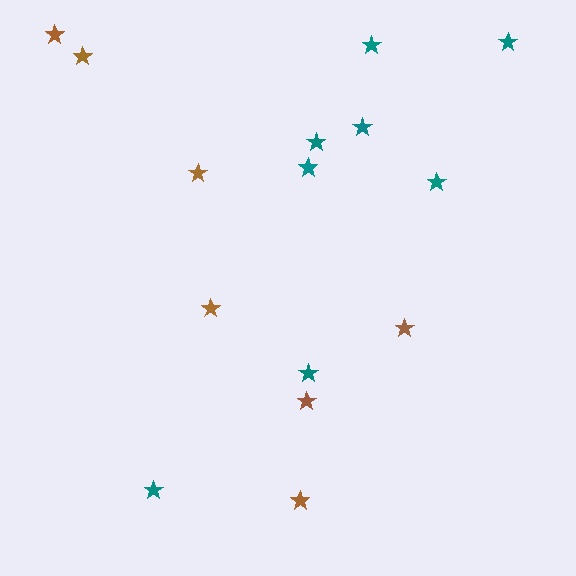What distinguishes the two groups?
There are 2 groups: one group of teal stars (8) and one group of brown stars (7).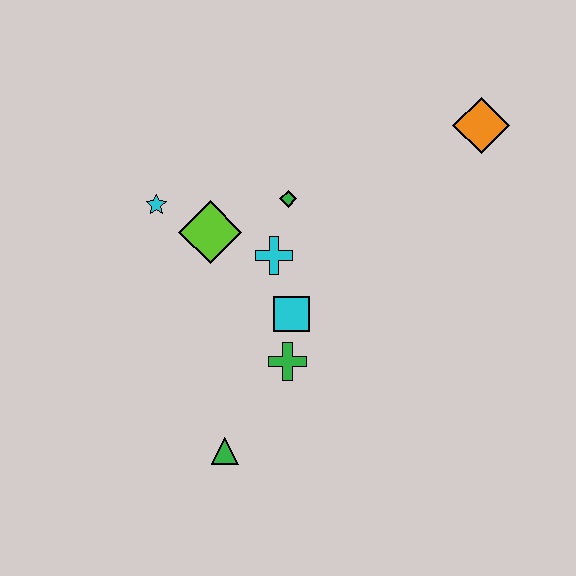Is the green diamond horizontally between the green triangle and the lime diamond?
No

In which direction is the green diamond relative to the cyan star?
The green diamond is to the right of the cyan star.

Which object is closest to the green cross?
The cyan square is closest to the green cross.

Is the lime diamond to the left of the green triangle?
Yes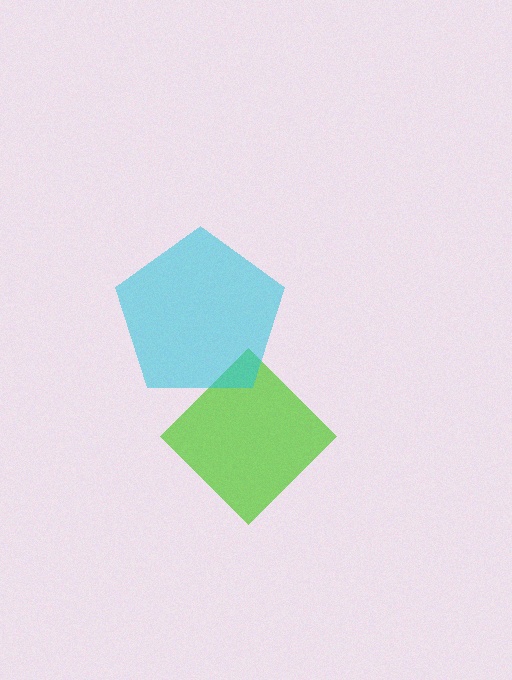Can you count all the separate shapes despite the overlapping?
Yes, there are 2 separate shapes.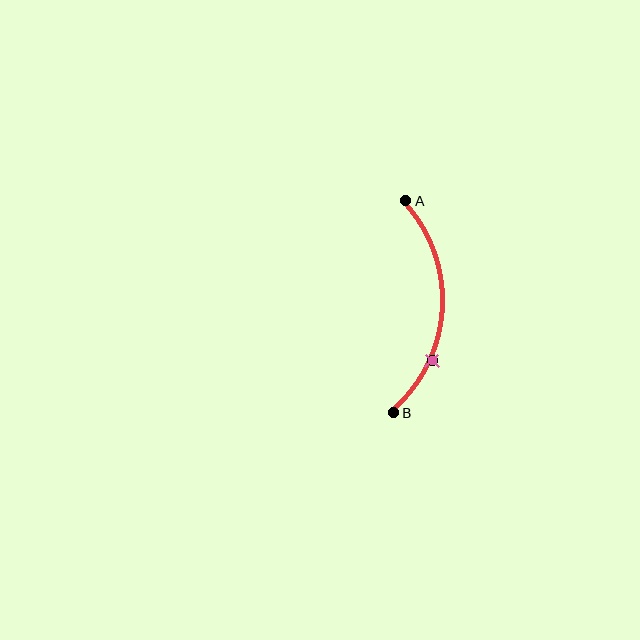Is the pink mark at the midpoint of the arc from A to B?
No. The pink mark lies on the arc but is closer to endpoint B. The arc midpoint would be at the point on the curve equidistant along the arc from both A and B.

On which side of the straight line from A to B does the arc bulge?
The arc bulges to the right of the straight line connecting A and B.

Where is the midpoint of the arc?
The arc midpoint is the point on the curve farthest from the straight line joining A and B. It sits to the right of that line.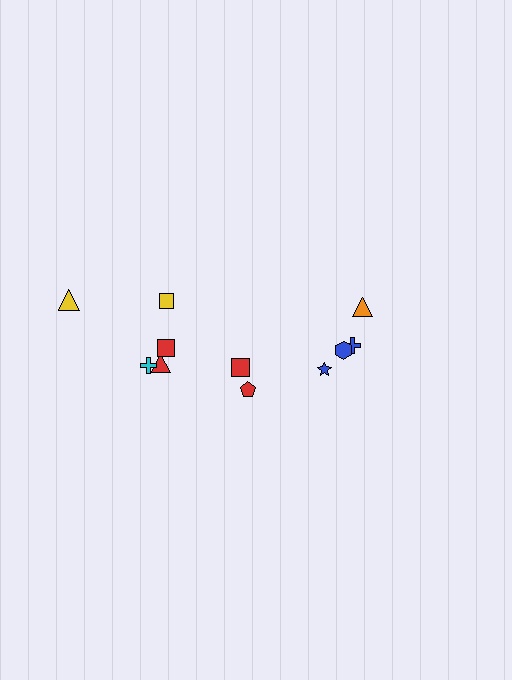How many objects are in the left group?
There are 7 objects.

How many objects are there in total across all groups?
There are 11 objects.